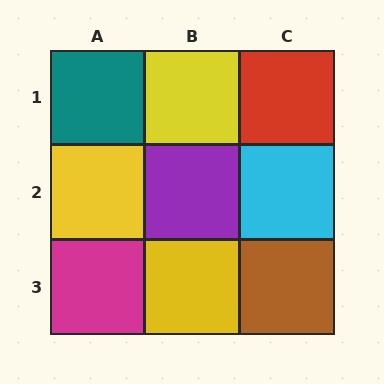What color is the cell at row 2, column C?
Cyan.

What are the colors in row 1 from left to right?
Teal, yellow, red.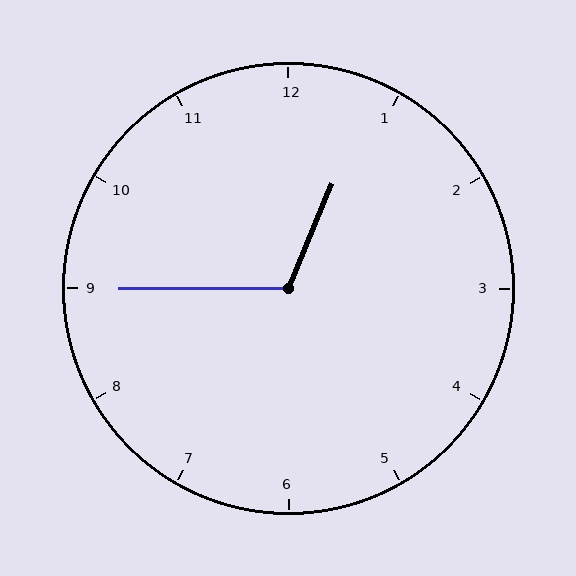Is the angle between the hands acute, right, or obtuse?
It is obtuse.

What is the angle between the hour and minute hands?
Approximately 112 degrees.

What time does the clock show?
12:45.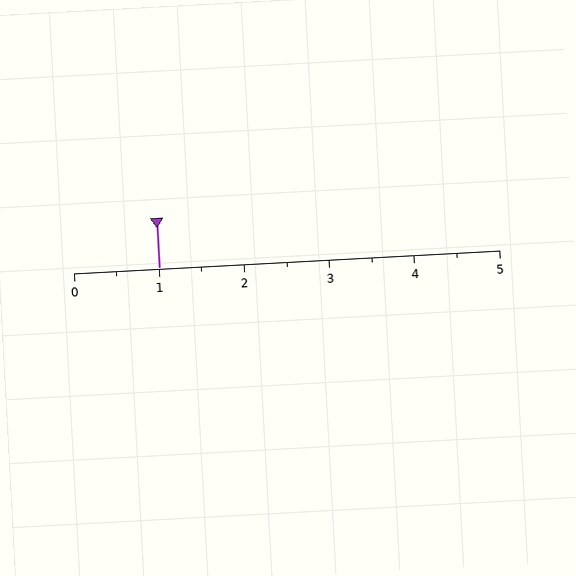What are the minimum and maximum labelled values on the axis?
The axis runs from 0 to 5.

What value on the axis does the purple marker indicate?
The marker indicates approximately 1.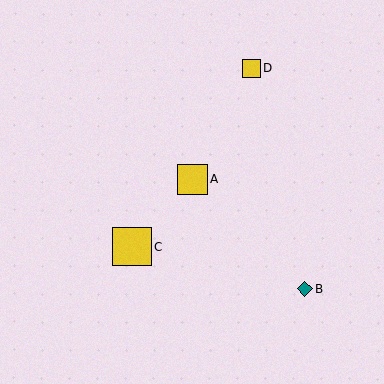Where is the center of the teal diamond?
The center of the teal diamond is at (304, 289).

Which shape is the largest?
The yellow square (labeled C) is the largest.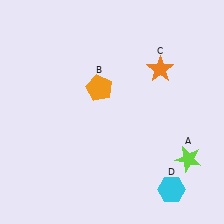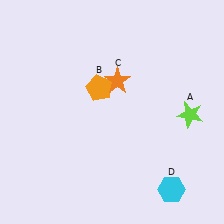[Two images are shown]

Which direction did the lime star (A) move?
The lime star (A) moved up.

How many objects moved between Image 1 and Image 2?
2 objects moved between the two images.